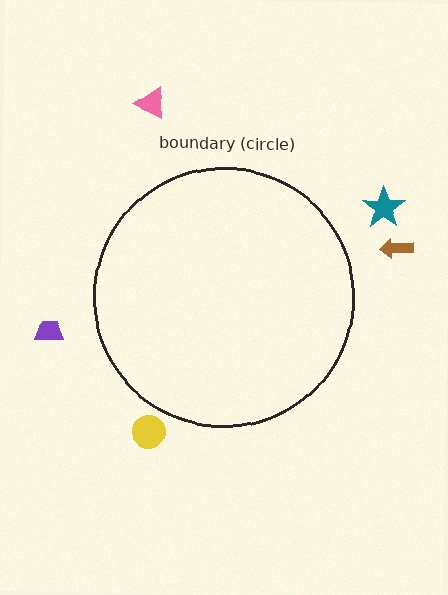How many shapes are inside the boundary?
0 inside, 5 outside.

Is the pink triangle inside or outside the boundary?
Outside.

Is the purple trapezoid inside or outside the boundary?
Outside.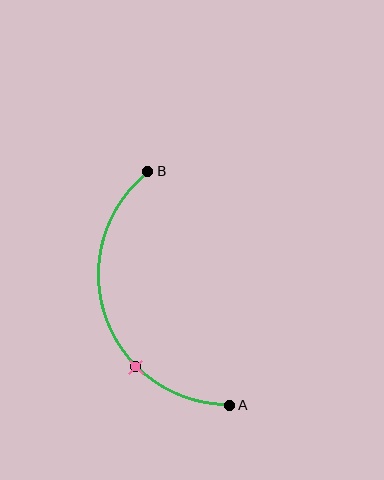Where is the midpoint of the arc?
The arc midpoint is the point on the curve farthest from the straight line joining A and B. It sits to the left of that line.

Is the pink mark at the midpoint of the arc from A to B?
No. The pink mark lies on the arc but is closer to endpoint A. The arc midpoint would be at the point on the curve equidistant along the arc from both A and B.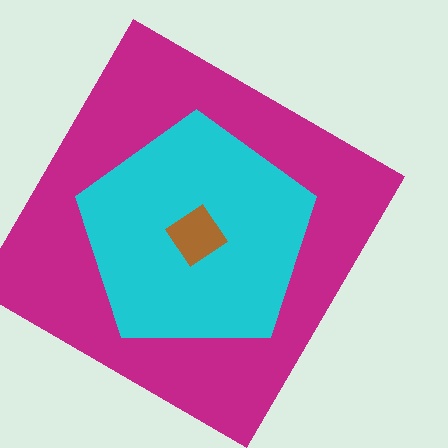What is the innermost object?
The brown diamond.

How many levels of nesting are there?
3.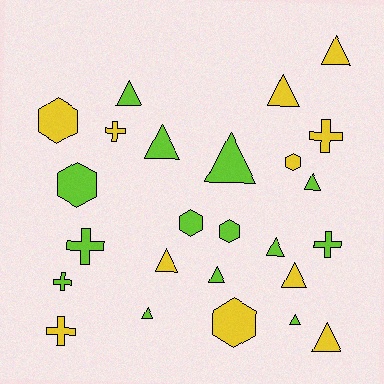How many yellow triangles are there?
There are 5 yellow triangles.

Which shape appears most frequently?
Triangle, with 13 objects.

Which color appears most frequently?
Lime, with 14 objects.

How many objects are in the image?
There are 25 objects.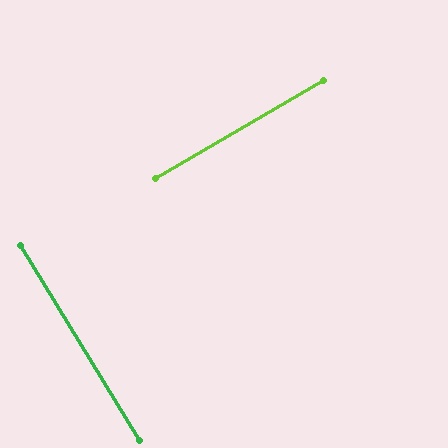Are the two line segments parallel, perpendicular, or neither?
Perpendicular — they meet at approximately 89°.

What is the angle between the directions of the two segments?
Approximately 89 degrees.